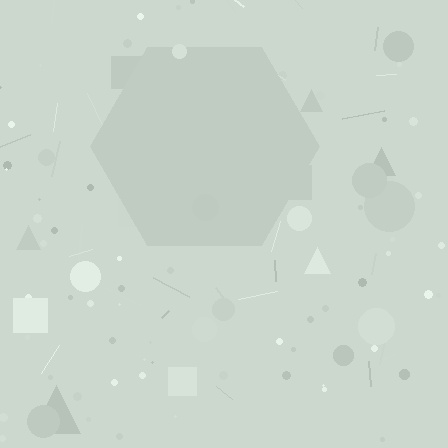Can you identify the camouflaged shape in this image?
The camouflaged shape is a hexagon.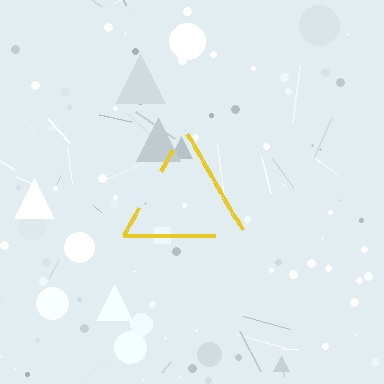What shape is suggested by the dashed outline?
The dashed outline suggests a triangle.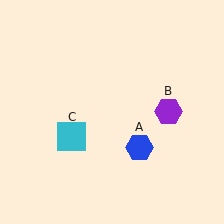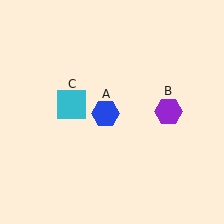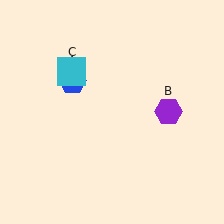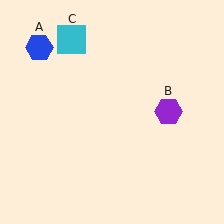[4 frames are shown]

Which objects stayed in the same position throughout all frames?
Purple hexagon (object B) remained stationary.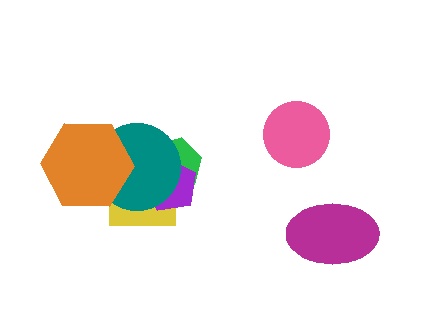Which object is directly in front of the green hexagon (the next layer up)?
The purple pentagon is directly in front of the green hexagon.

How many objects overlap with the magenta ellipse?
0 objects overlap with the magenta ellipse.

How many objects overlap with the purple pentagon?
3 objects overlap with the purple pentagon.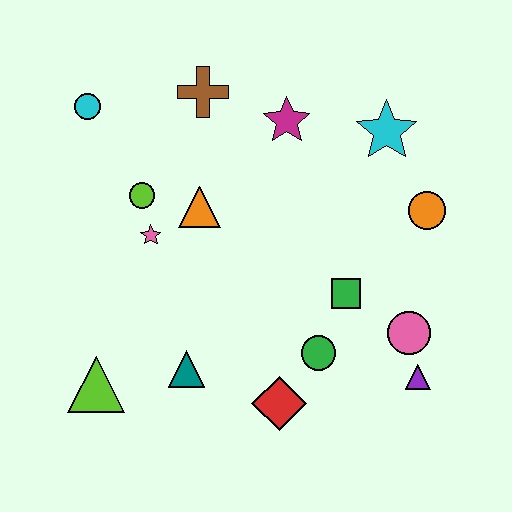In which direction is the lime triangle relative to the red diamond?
The lime triangle is to the left of the red diamond.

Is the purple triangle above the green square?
No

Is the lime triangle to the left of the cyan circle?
No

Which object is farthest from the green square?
The cyan circle is farthest from the green square.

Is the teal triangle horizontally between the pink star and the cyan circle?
No